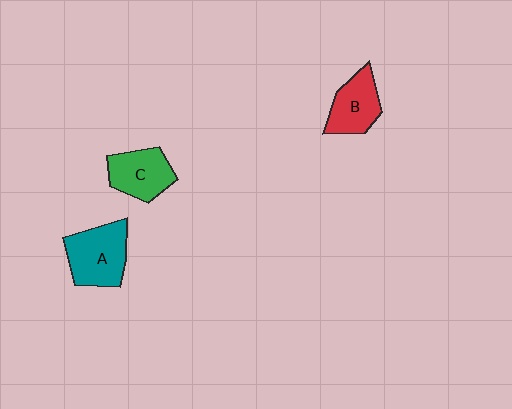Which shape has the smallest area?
Shape B (red).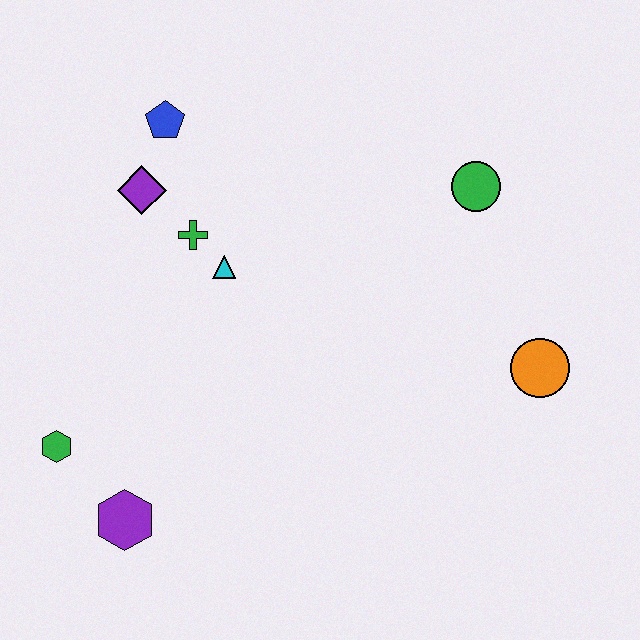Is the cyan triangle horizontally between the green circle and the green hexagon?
Yes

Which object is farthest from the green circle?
The green hexagon is farthest from the green circle.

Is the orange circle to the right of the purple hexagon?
Yes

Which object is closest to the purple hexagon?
The green hexagon is closest to the purple hexagon.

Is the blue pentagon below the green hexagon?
No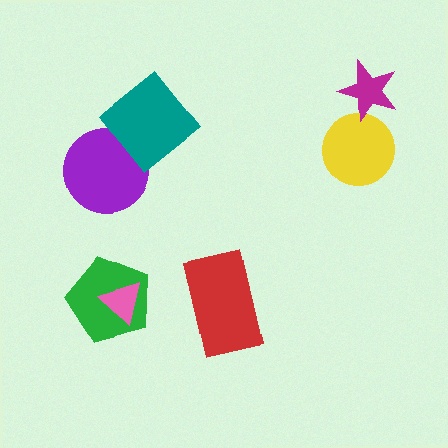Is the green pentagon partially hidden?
Yes, it is partially covered by another shape.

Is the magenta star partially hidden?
No, no other shape covers it.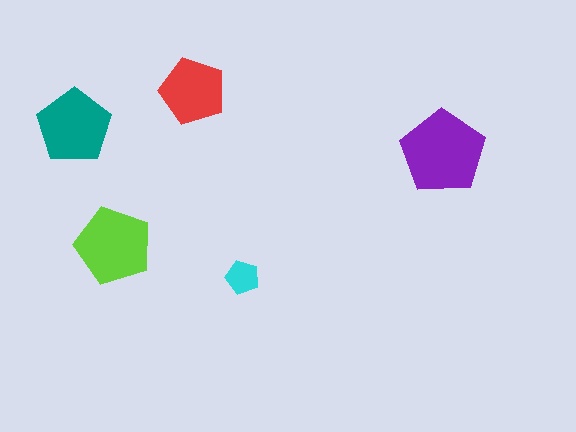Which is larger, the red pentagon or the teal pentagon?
The teal one.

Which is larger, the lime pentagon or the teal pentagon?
The lime one.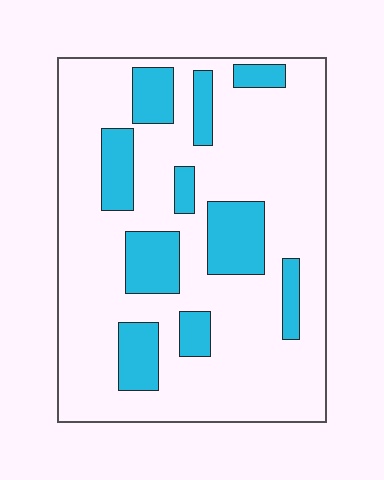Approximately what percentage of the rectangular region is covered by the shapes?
Approximately 25%.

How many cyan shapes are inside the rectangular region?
10.